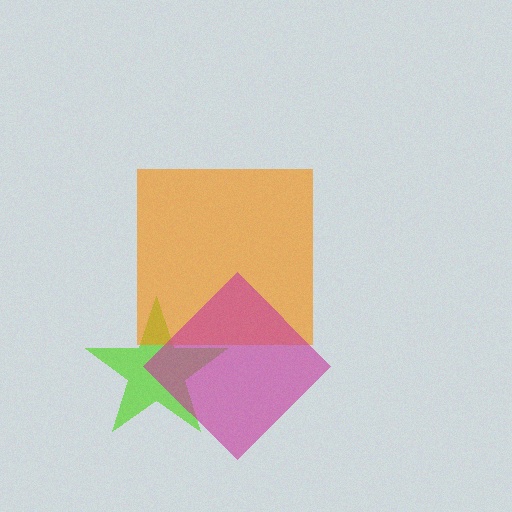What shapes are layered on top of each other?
The layered shapes are: a lime star, an orange square, a magenta diamond.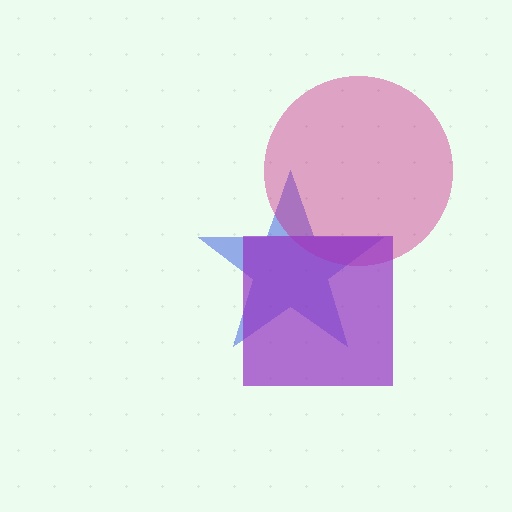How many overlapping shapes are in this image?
There are 3 overlapping shapes in the image.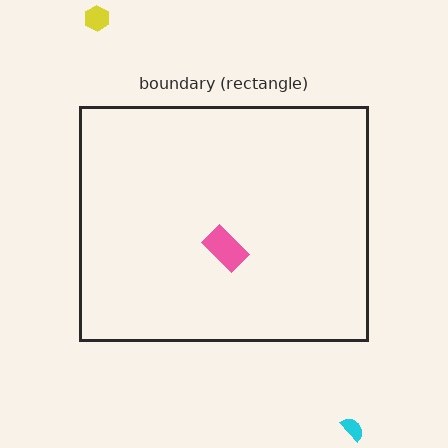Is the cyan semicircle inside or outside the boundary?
Outside.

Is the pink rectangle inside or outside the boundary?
Inside.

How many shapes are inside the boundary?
1 inside, 2 outside.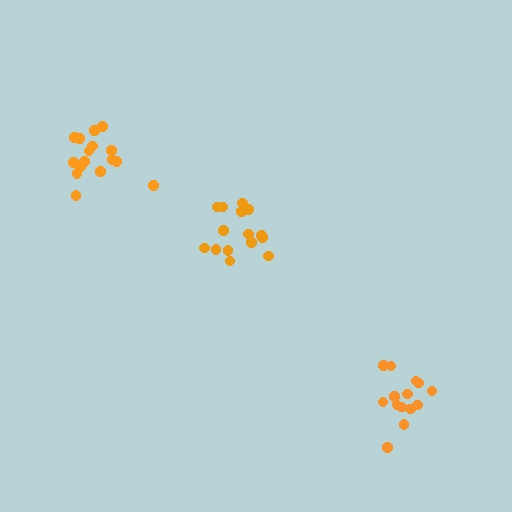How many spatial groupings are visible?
There are 3 spatial groupings.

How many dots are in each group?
Group 1: 15 dots, Group 2: 16 dots, Group 3: 14 dots (45 total).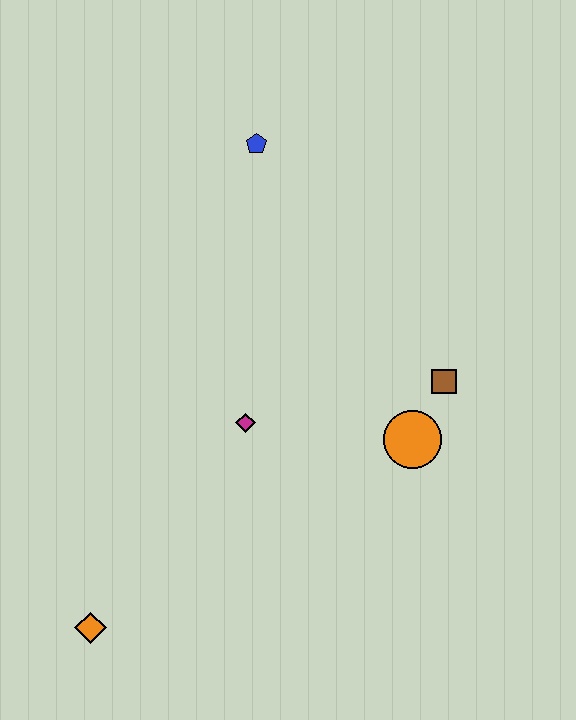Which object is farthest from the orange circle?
The orange diamond is farthest from the orange circle.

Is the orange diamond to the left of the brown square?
Yes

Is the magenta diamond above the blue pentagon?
No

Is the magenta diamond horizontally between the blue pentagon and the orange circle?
No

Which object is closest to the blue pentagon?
The magenta diamond is closest to the blue pentagon.